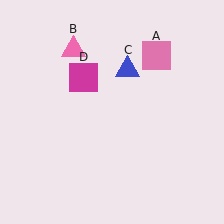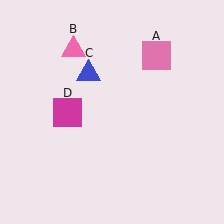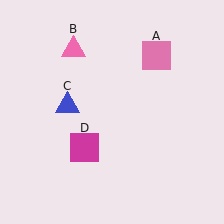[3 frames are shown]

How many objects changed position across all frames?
2 objects changed position: blue triangle (object C), magenta square (object D).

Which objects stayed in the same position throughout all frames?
Pink square (object A) and pink triangle (object B) remained stationary.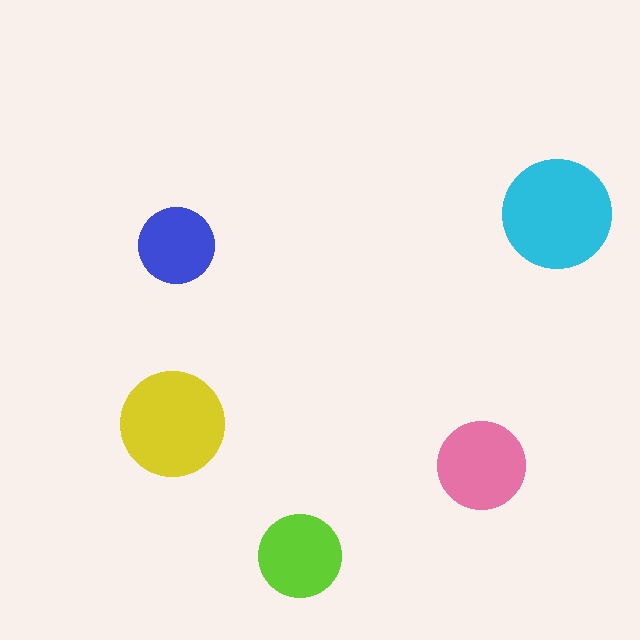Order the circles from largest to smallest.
the cyan one, the yellow one, the pink one, the lime one, the blue one.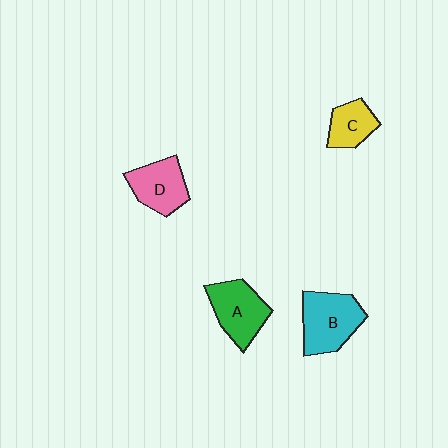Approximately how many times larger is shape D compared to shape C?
Approximately 1.3 times.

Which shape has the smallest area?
Shape C (yellow).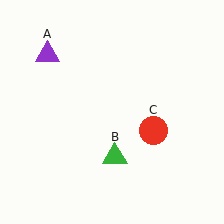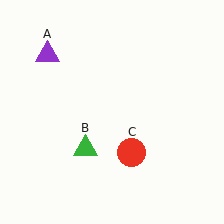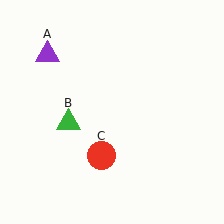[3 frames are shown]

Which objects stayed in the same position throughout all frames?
Purple triangle (object A) remained stationary.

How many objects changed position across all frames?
2 objects changed position: green triangle (object B), red circle (object C).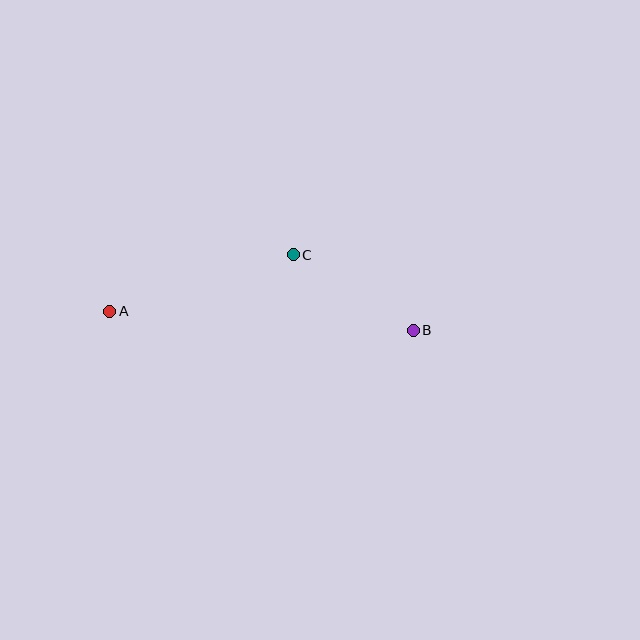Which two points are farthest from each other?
Points A and B are farthest from each other.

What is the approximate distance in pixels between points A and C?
The distance between A and C is approximately 193 pixels.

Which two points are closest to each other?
Points B and C are closest to each other.